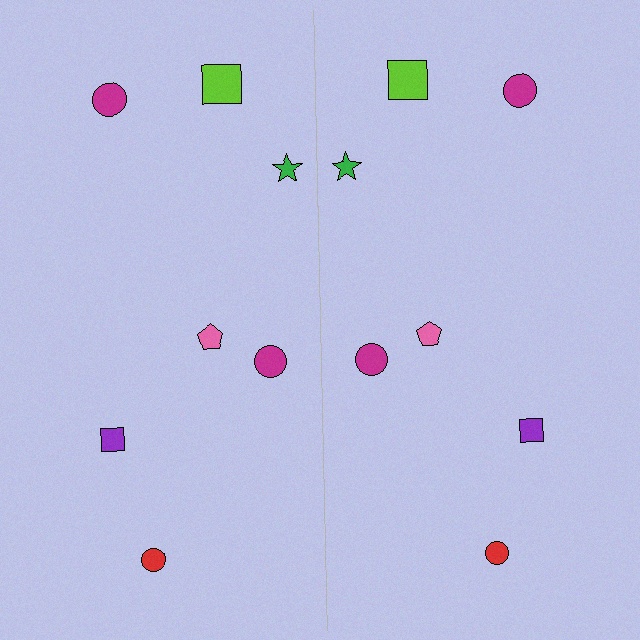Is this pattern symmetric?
Yes, this pattern has bilateral (reflection) symmetry.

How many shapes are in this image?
There are 14 shapes in this image.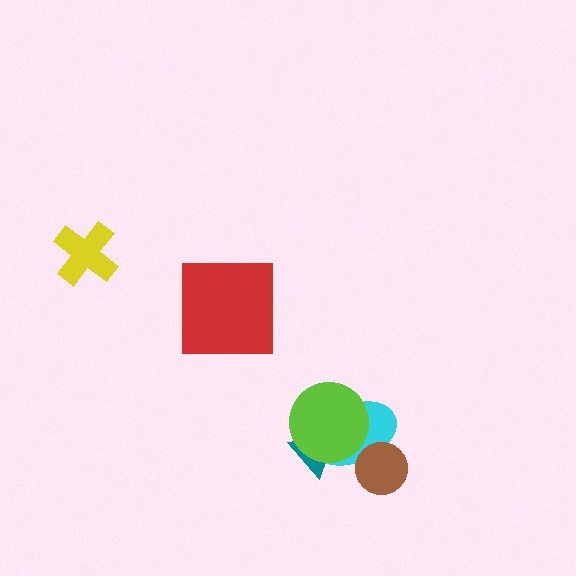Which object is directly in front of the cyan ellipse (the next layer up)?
The lime circle is directly in front of the cyan ellipse.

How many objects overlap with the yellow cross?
0 objects overlap with the yellow cross.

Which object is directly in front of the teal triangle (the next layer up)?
The cyan ellipse is directly in front of the teal triangle.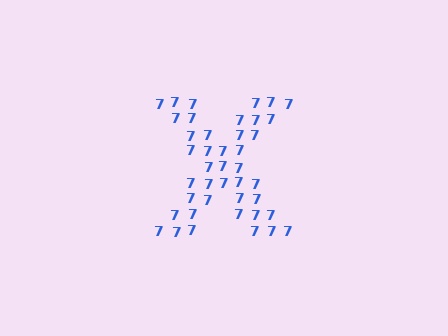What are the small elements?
The small elements are digit 7's.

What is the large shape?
The large shape is the letter X.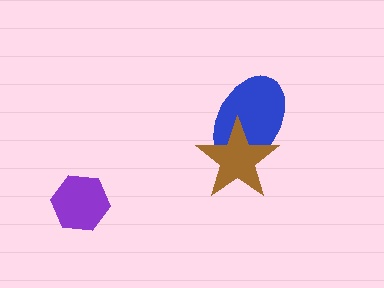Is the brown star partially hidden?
No, no other shape covers it.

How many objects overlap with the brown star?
1 object overlaps with the brown star.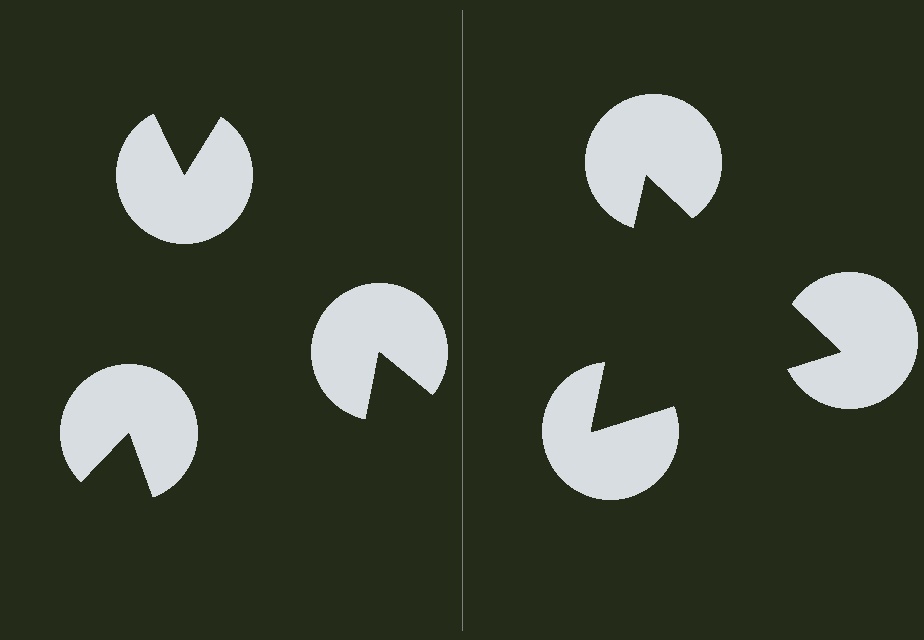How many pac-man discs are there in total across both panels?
6 — 3 on each side.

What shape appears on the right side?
An illusory triangle.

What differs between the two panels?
The pac-man discs are positioned identically on both sides; only the wedge orientations differ. On the right they align to a triangle; on the left they are misaligned.